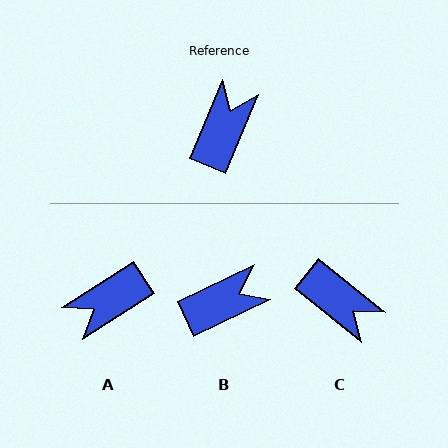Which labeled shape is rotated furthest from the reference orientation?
A, about 145 degrees away.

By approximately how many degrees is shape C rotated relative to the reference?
Approximately 106 degrees clockwise.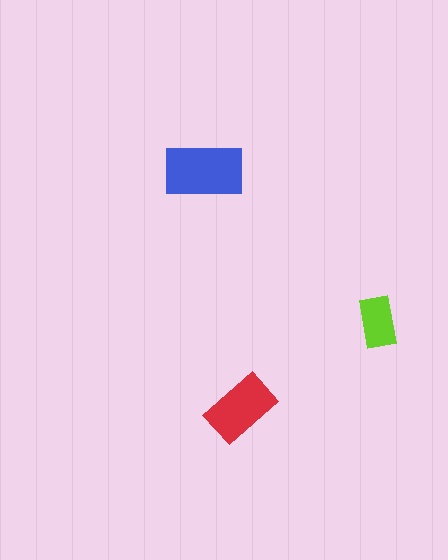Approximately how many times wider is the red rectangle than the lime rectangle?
About 1.5 times wider.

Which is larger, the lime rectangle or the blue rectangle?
The blue one.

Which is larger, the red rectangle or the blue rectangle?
The blue one.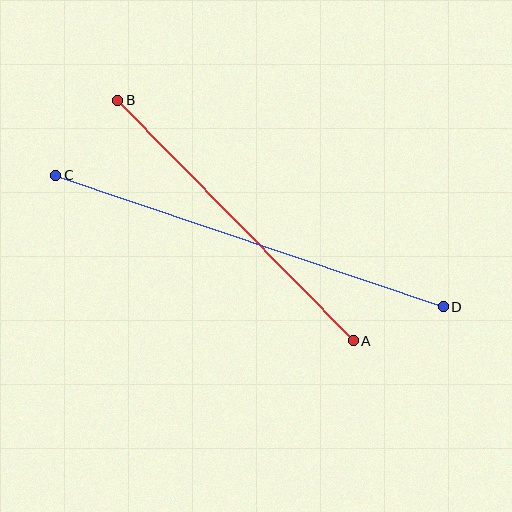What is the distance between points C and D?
The distance is approximately 409 pixels.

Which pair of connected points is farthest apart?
Points C and D are farthest apart.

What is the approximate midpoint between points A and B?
The midpoint is at approximately (235, 221) pixels.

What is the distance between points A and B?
The distance is approximately 337 pixels.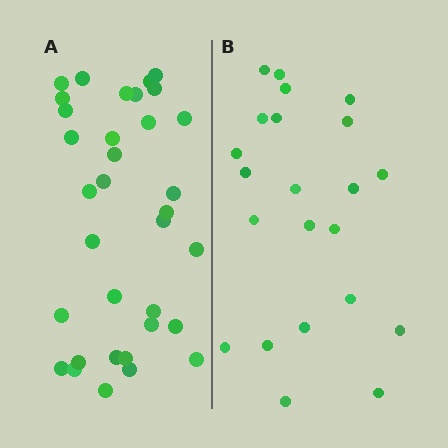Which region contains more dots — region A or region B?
Region A (the left region) has more dots.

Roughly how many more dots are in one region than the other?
Region A has roughly 12 or so more dots than region B.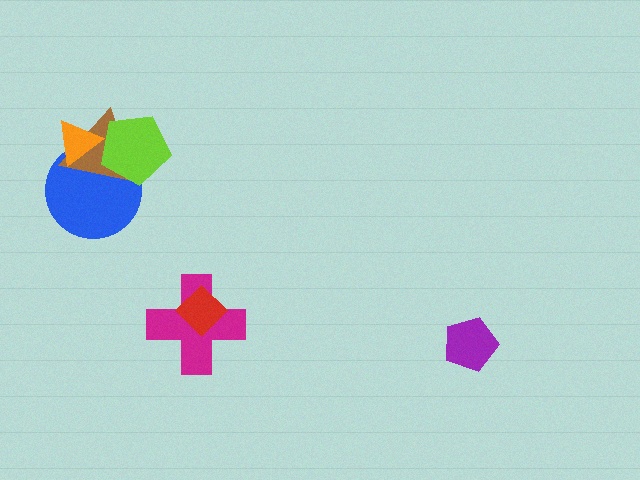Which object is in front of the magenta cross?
The red diamond is in front of the magenta cross.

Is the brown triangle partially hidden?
Yes, it is partially covered by another shape.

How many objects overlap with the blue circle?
3 objects overlap with the blue circle.